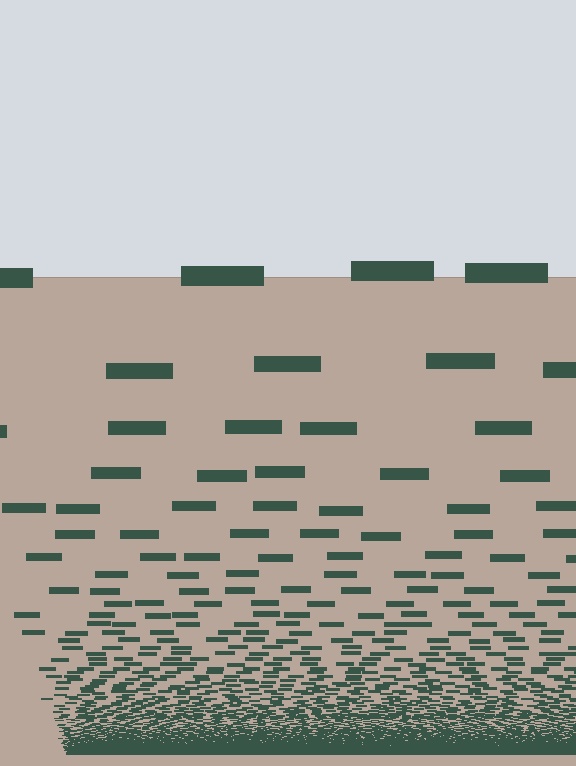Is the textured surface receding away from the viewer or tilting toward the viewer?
The surface appears to tilt toward the viewer. Texture elements get larger and sparser toward the top.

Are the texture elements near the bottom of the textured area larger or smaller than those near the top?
Smaller. The gradient is inverted — elements near the bottom are smaller and denser.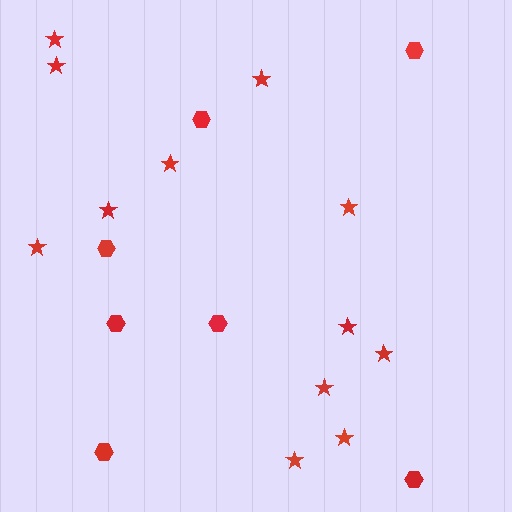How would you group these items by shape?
There are 2 groups: one group of hexagons (7) and one group of stars (12).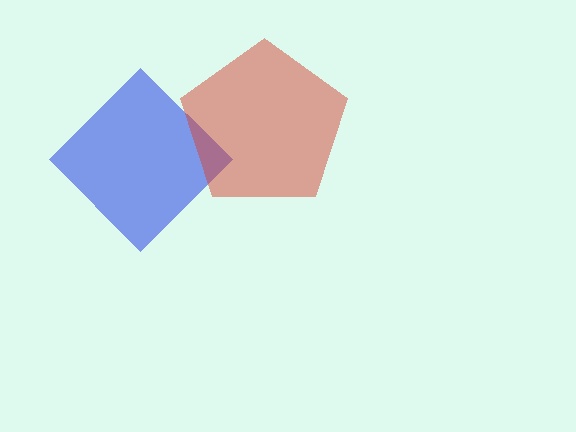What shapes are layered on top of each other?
The layered shapes are: a blue diamond, a red pentagon.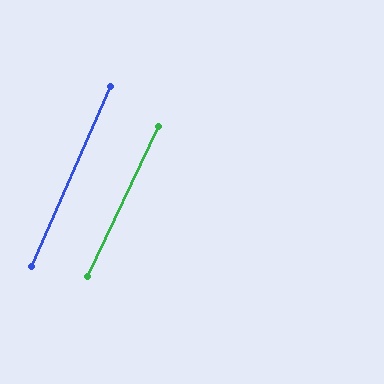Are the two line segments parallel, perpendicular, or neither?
Parallel — their directions differ by only 1.6°.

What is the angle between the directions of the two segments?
Approximately 2 degrees.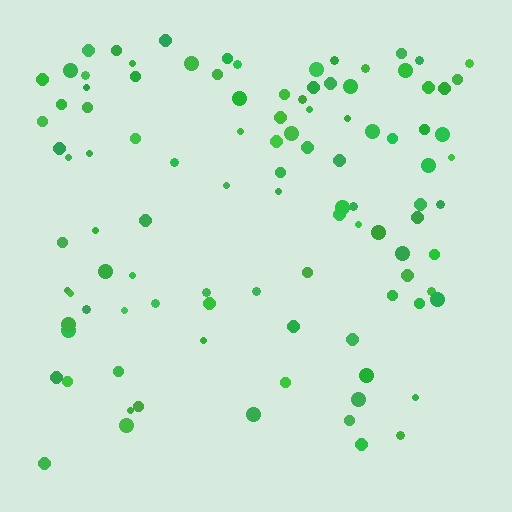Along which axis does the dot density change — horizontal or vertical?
Vertical.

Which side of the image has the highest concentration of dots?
The top.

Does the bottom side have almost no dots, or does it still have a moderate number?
Still a moderate number, just noticeably fewer than the top.